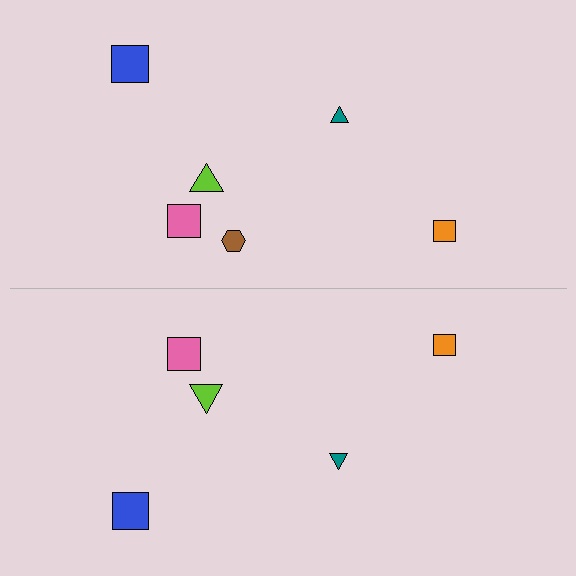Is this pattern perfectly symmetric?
No, the pattern is not perfectly symmetric. A brown hexagon is missing from the bottom side.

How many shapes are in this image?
There are 11 shapes in this image.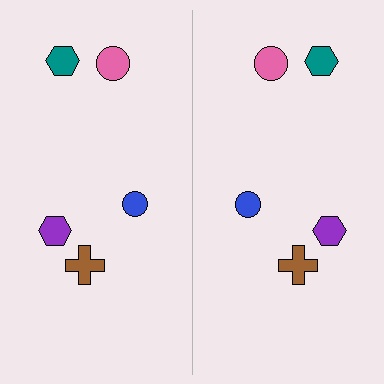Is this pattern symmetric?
Yes, this pattern has bilateral (reflection) symmetry.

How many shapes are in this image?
There are 10 shapes in this image.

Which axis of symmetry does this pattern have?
The pattern has a vertical axis of symmetry running through the center of the image.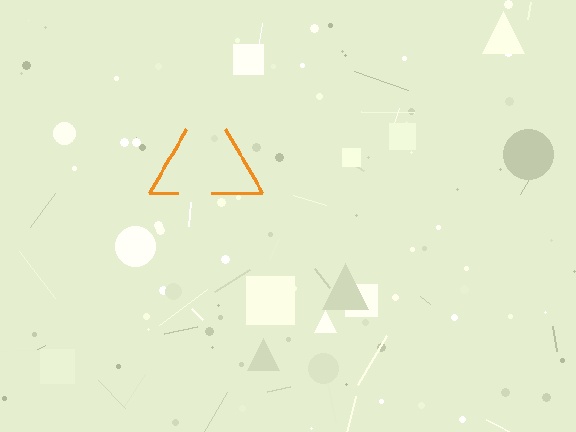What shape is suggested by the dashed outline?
The dashed outline suggests a triangle.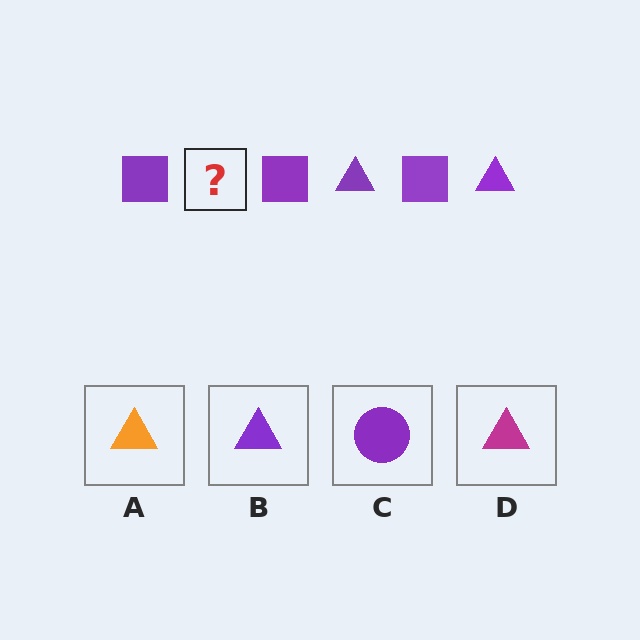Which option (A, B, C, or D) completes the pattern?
B.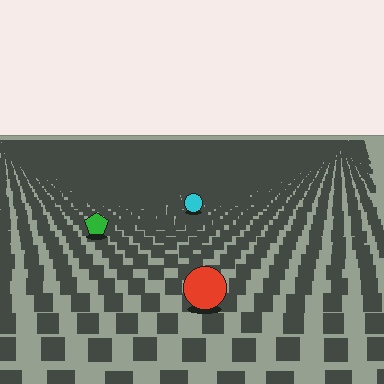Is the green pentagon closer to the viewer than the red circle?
No. The red circle is closer — you can tell from the texture gradient: the ground texture is coarser near it.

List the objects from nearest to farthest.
From nearest to farthest: the red circle, the green pentagon, the cyan circle.